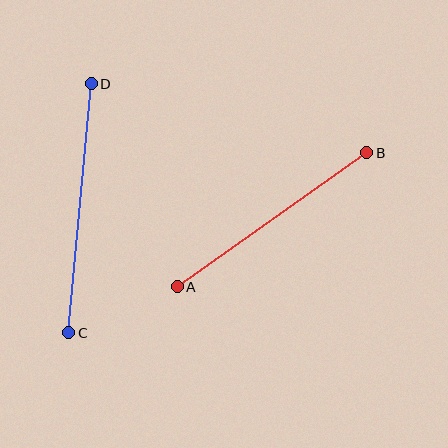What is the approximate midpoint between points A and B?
The midpoint is at approximately (272, 220) pixels.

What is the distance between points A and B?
The distance is approximately 232 pixels.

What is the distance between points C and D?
The distance is approximately 250 pixels.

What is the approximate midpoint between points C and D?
The midpoint is at approximately (80, 208) pixels.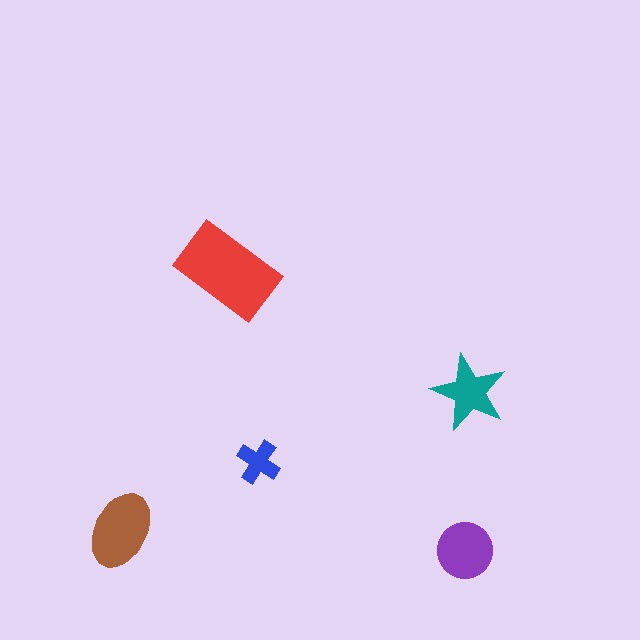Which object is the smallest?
The blue cross.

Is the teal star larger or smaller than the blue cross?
Larger.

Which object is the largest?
The red rectangle.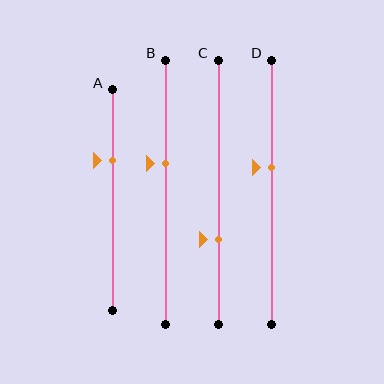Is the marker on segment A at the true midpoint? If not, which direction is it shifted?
No, the marker on segment A is shifted upward by about 18% of the segment length.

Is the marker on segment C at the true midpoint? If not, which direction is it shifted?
No, the marker on segment C is shifted downward by about 18% of the segment length.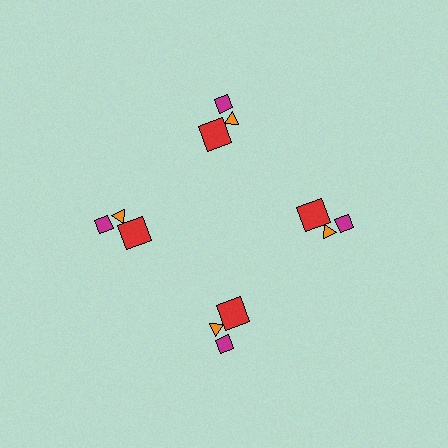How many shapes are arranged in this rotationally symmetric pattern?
There are 12 shapes, arranged in 4 groups of 3.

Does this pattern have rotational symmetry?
Yes, this pattern has 4-fold rotational symmetry. It looks the same after rotating 90 degrees around the center.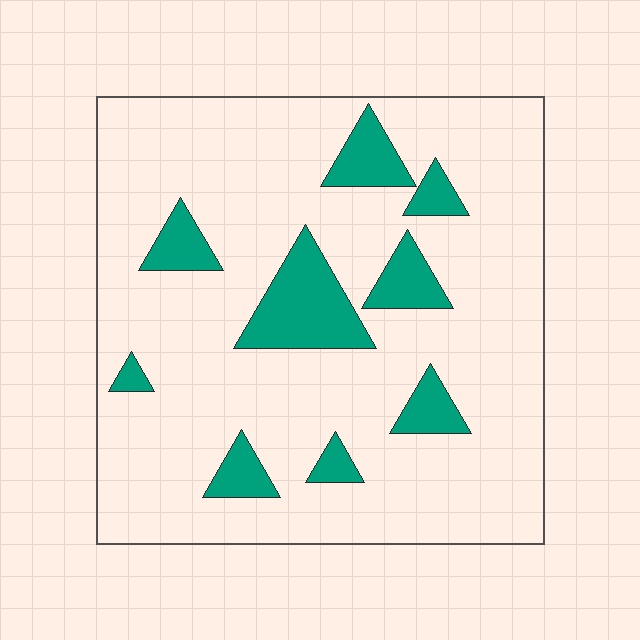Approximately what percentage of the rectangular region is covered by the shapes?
Approximately 15%.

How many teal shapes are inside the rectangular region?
9.